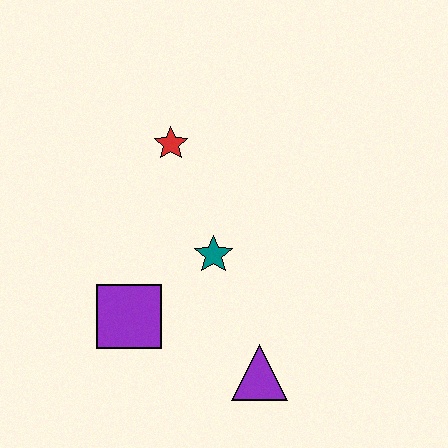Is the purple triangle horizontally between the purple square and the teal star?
No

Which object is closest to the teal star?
The purple square is closest to the teal star.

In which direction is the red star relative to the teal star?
The red star is above the teal star.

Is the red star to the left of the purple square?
No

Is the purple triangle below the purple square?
Yes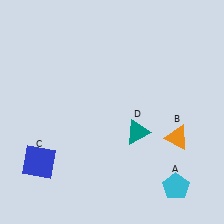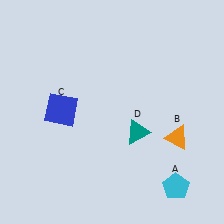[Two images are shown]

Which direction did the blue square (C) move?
The blue square (C) moved up.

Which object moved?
The blue square (C) moved up.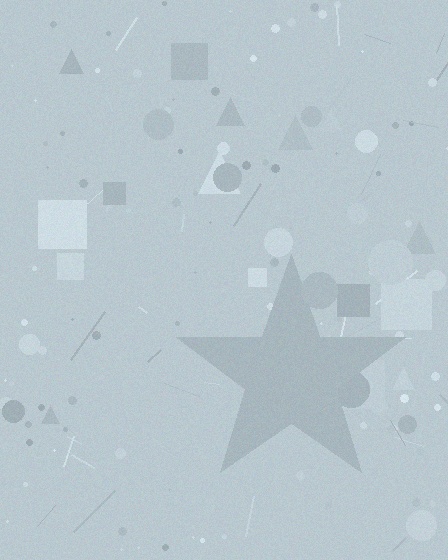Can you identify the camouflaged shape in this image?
The camouflaged shape is a star.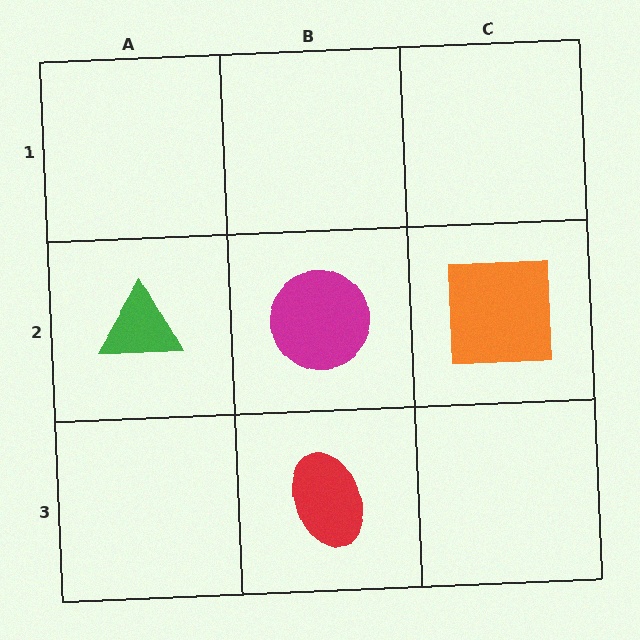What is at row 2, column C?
An orange square.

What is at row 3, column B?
A red ellipse.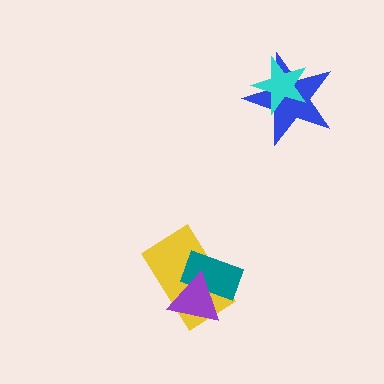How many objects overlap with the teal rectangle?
2 objects overlap with the teal rectangle.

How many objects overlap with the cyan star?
1 object overlaps with the cyan star.